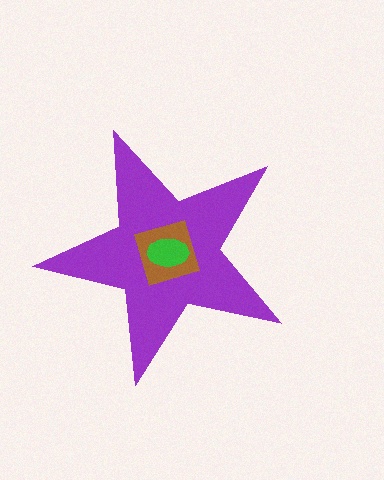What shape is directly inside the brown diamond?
The green ellipse.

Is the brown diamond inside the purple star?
Yes.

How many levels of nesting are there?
3.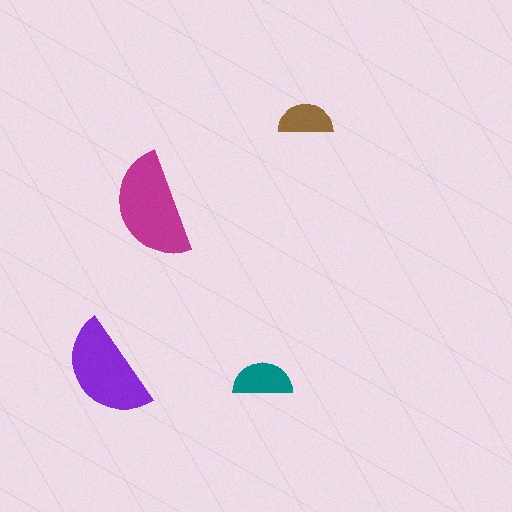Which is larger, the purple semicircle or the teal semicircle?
The purple one.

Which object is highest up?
The brown semicircle is topmost.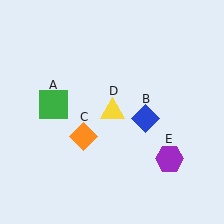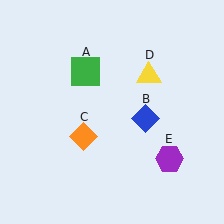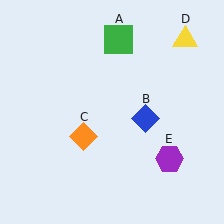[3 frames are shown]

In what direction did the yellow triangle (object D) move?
The yellow triangle (object D) moved up and to the right.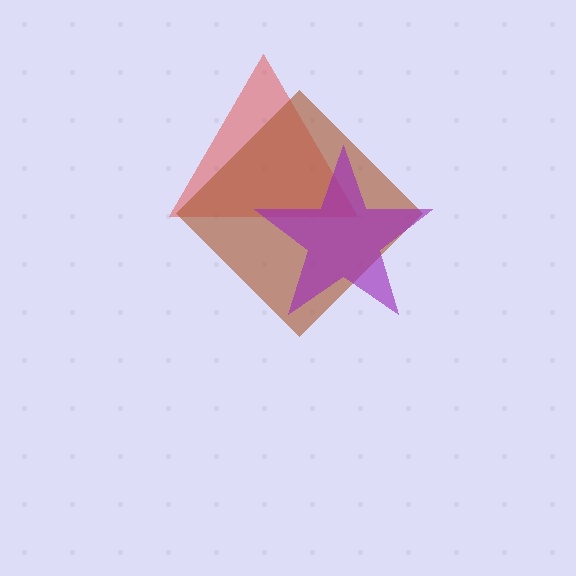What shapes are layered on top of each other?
The layered shapes are: a red triangle, a brown diamond, a purple star.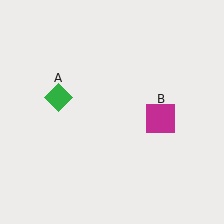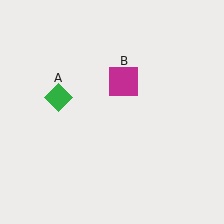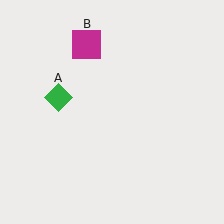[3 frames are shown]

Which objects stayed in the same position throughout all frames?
Green diamond (object A) remained stationary.